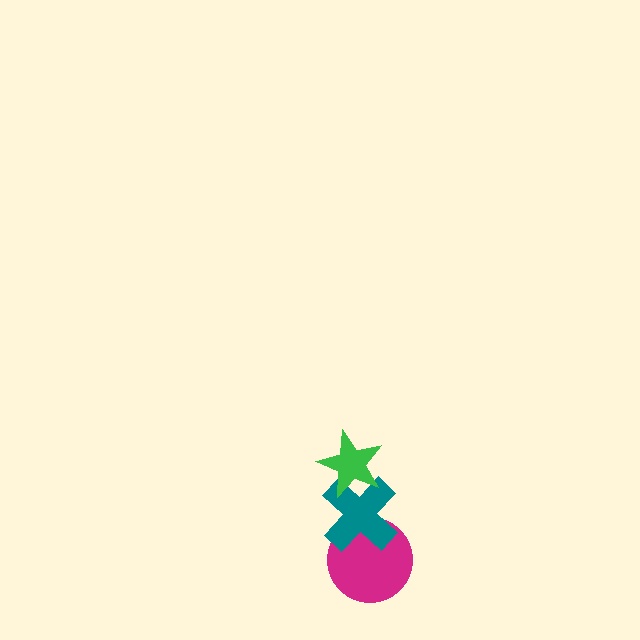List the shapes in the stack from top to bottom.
From top to bottom: the green star, the teal cross, the magenta circle.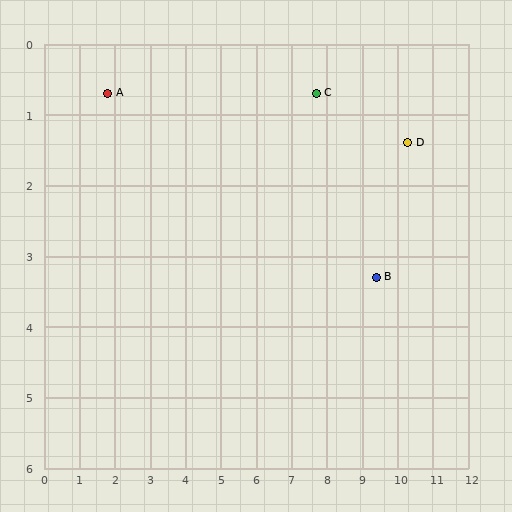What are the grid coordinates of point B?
Point B is at approximately (9.4, 3.3).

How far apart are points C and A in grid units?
Points C and A are about 5.9 grid units apart.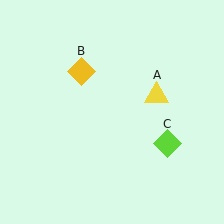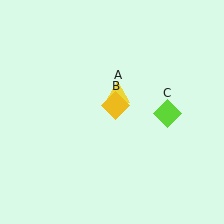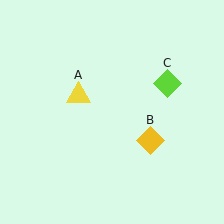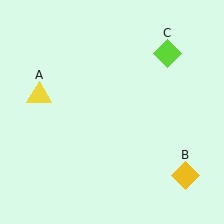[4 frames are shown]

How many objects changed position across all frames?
3 objects changed position: yellow triangle (object A), yellow diamond (object B), lime diamond (object C).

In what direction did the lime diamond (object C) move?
The lime diamond (object C) moved up.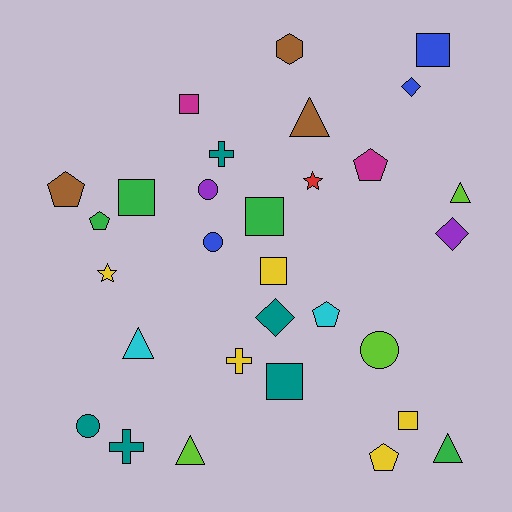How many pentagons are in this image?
There are 5 pentagons.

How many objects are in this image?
There are 30 objects.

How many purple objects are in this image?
There are 2 purple objects.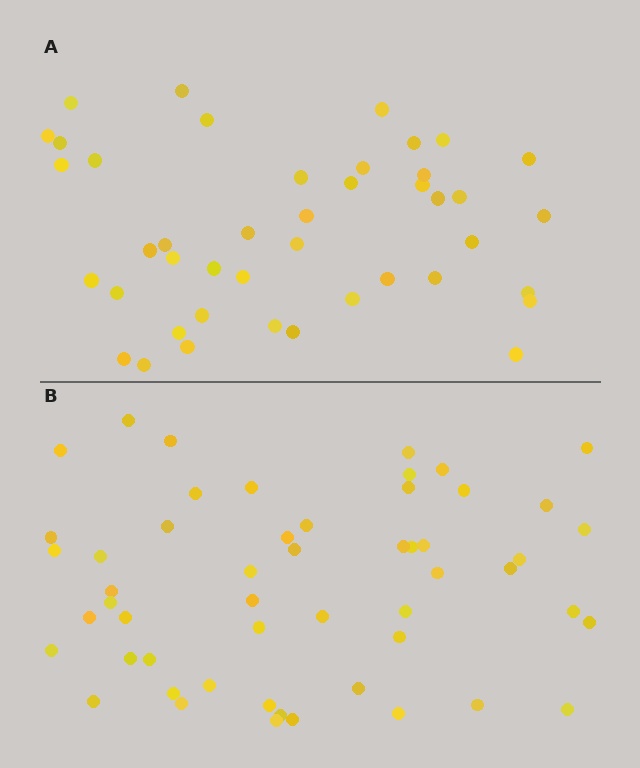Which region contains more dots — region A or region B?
Region B (the bottom region) has more dots.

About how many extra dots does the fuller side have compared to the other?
Region B has roughly 10 or so more dots than region A.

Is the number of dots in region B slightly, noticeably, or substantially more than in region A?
Region B has only slightly more — the two regions are fairly close. The ratio is roughly 1.2 to 1.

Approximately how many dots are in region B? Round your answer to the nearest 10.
About 50 dots. (The exact count is 53, which rounds to 50.)